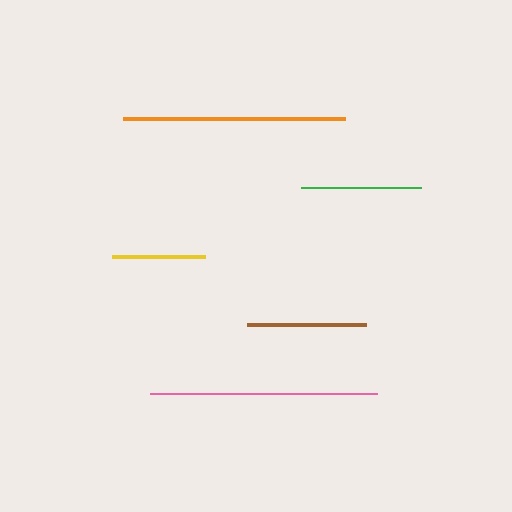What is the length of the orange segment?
The orange segment is approximately 222 pixels long.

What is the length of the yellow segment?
The yellow segment is approximately 93 pixels long.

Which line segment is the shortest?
The yellow line is the shortest at approximately 93 pixels.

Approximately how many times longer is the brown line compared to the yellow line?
The brown line is approximately 1.3 times the length of the yellow line.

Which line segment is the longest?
The pink line is the longest at approximately 227 pixels.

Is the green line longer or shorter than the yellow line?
The green line is longer than the yellow line.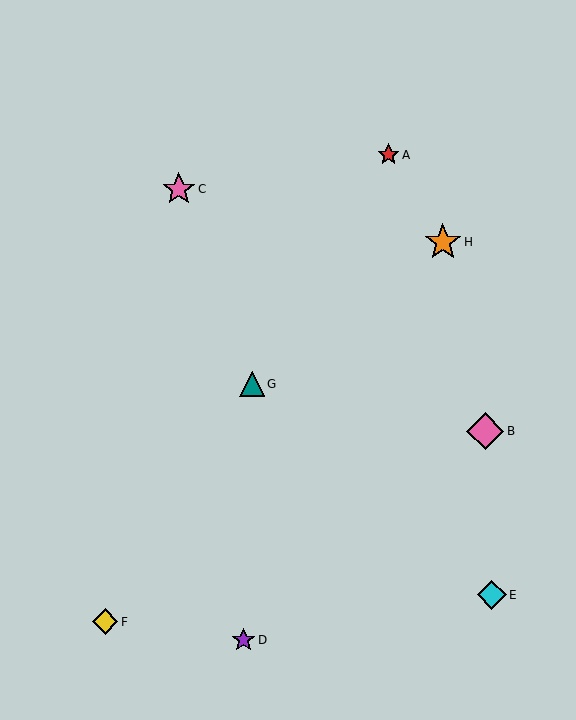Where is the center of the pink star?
The center of the pink star is at (179, 189).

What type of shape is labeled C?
Shape C is a pink star.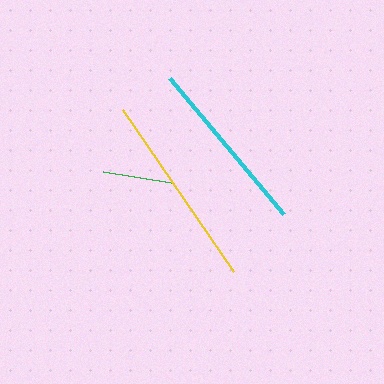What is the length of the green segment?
The green segment is approximately 69 pixels long.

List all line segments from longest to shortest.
From longest to shortest: yellow, cyan, green.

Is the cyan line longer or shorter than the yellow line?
The yellow line is longer than the cyan line.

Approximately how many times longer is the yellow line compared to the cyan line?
The yellow line is approximately 1.1 times the length of the cyan line.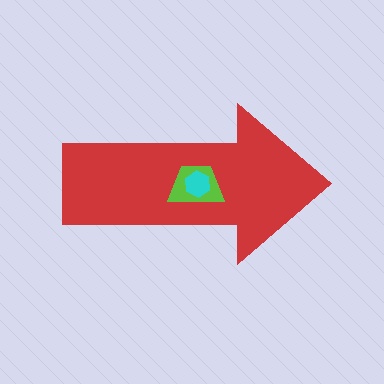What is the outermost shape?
The red arrow.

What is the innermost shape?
The cyan hexagon.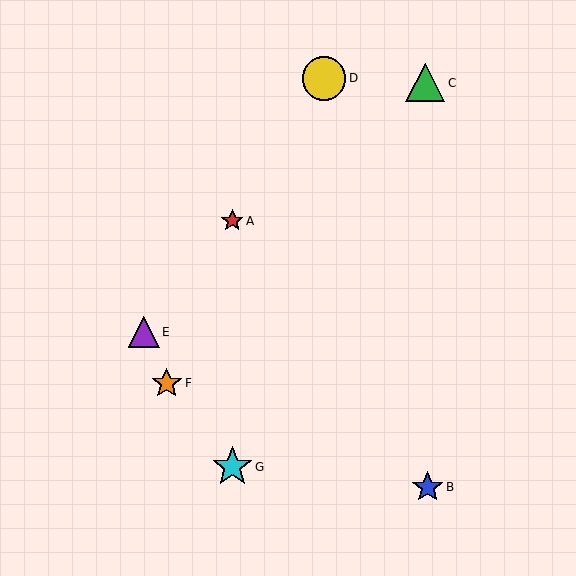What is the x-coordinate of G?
Object G is at x≈232.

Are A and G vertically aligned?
Yes, both are at x≈232.